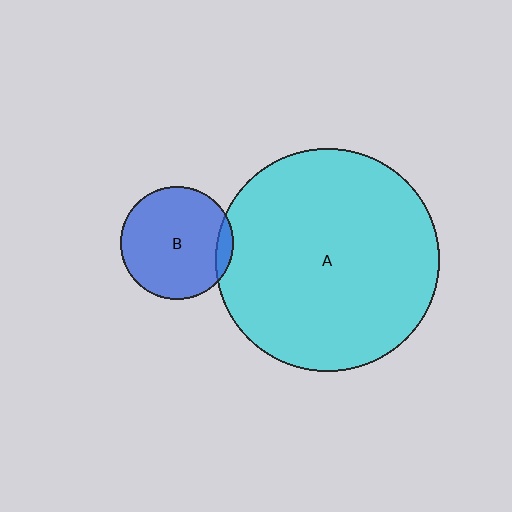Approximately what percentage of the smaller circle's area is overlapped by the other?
Approximately 10%.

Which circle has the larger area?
Circle A (cyan).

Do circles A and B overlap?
Yes.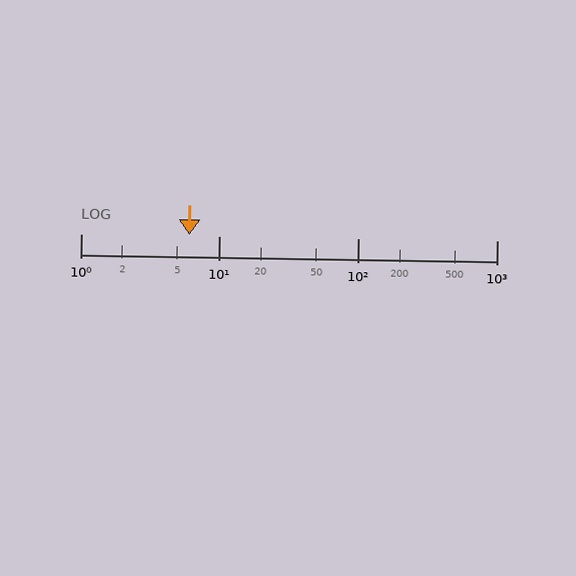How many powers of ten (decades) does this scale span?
The scale spans 3 decades, from 1 to 1000.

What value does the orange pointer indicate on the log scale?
The pointer indicates approximately 6.1.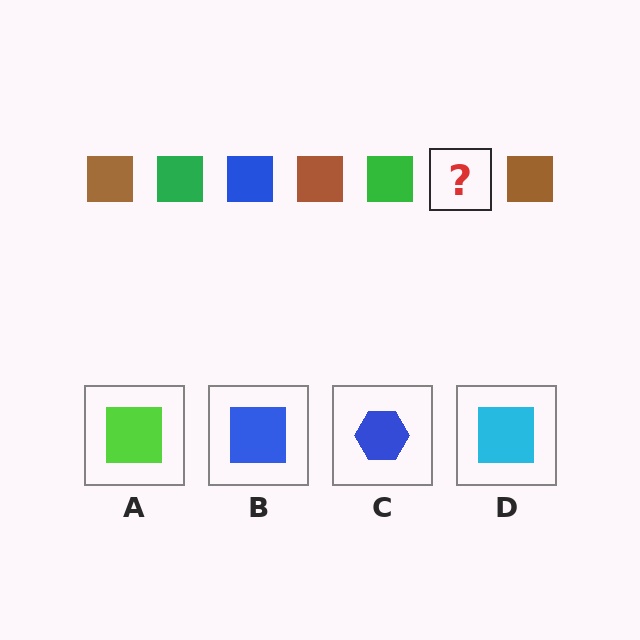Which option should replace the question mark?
Option B.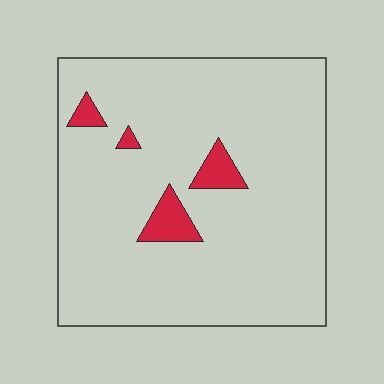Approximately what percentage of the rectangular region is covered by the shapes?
Approximately 5%.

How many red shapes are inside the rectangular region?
4.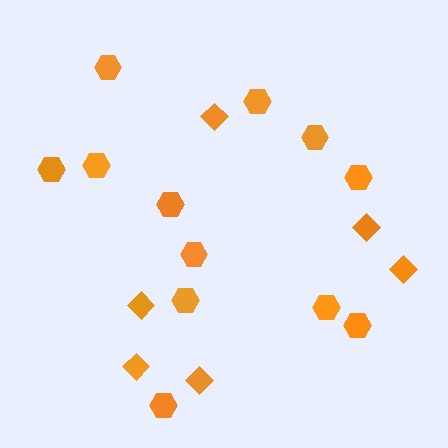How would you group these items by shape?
There are 2 groups: one group of diamonds (6) and one group of hexagons (12).